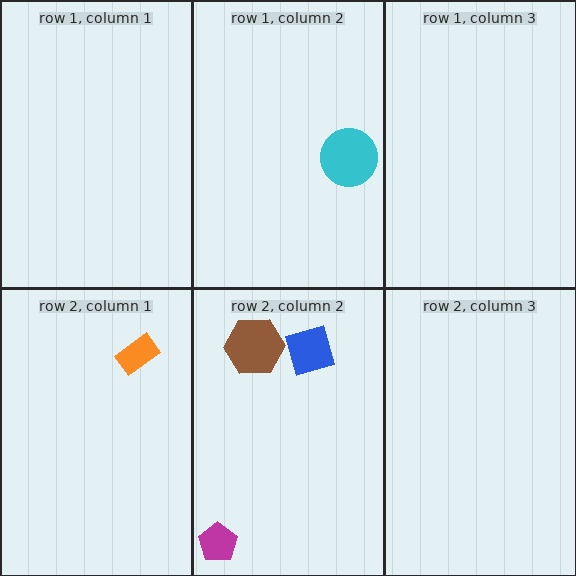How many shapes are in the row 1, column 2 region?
1.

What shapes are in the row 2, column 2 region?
The brown hexagon, the magenta pentagon, the blue square.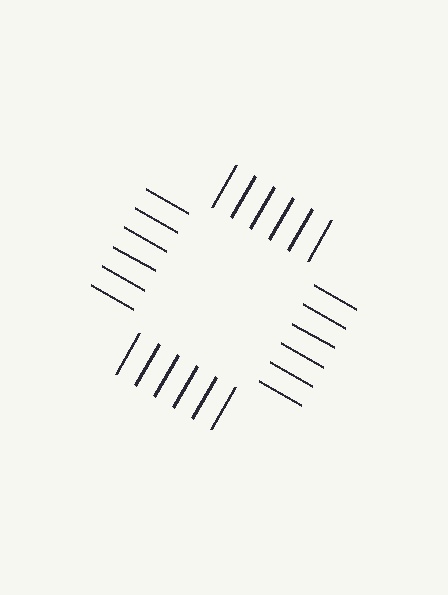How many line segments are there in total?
24 — 6 along each of the 4 edges.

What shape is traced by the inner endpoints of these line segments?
An illusory square — the line segments terminate on its edges but no continuous stroke is drawn.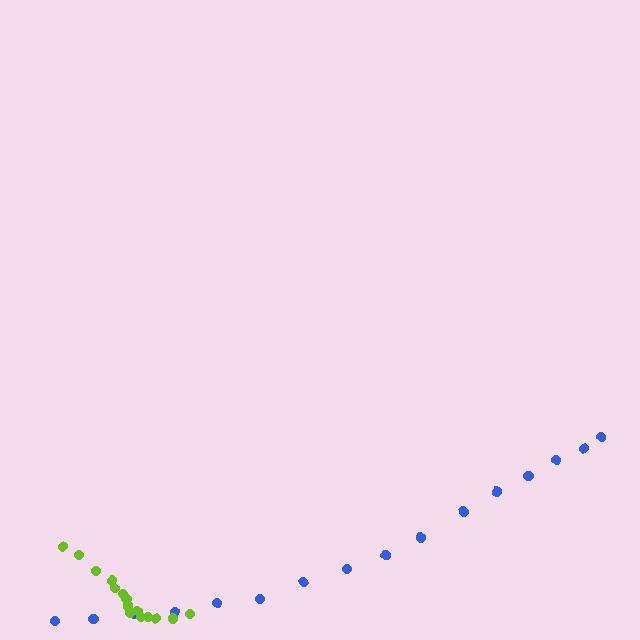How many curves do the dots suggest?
There are 2 distinct paths.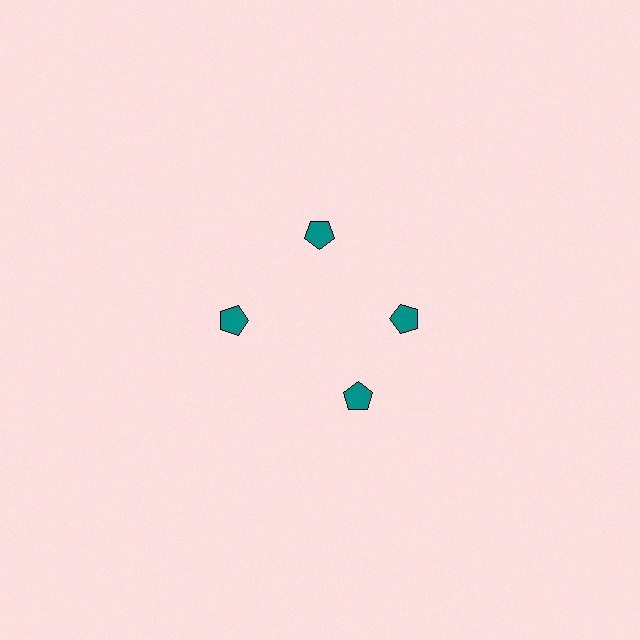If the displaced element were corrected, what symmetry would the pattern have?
It would have 4-fold rotational symmetry — the pattern would map onto itself every 90 degrees.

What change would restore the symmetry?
The symmetry would be restored by rotating it back into even spacing with its neighbors so that all 4 pentagons sit at equal angles and equal distance from the center.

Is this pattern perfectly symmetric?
No. The 4 teal pentagons are arranged in a ring, but one element near the 6 o'clock position is rotated out of alignment along the ring, breaking the 4-fold rotational symmetry.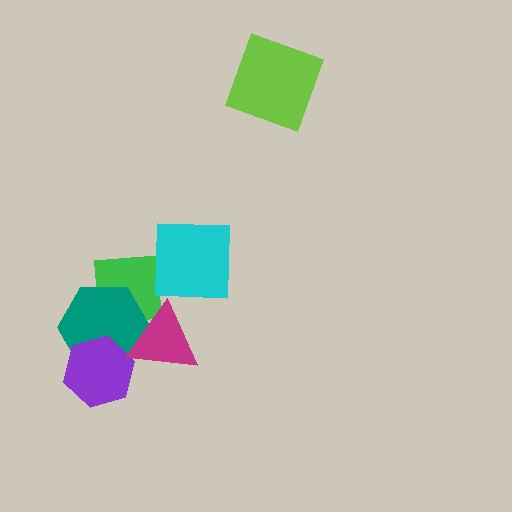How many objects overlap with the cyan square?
1 object overlaps with the cyan square.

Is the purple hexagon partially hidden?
No, no other shape covers it.